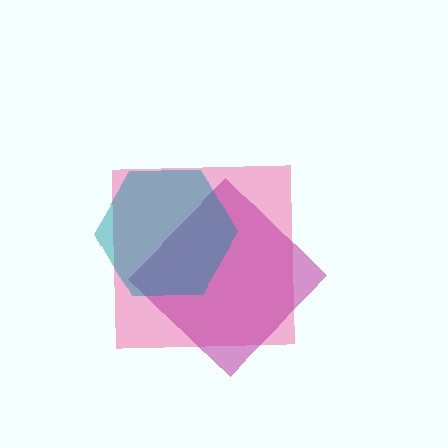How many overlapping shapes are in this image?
There are 3 overlapping shapes in the image.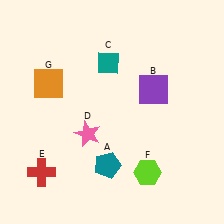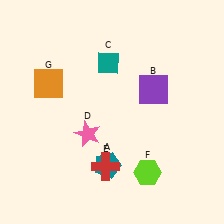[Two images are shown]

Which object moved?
The red cross (E) moved right.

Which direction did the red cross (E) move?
The red cross (E) moved right.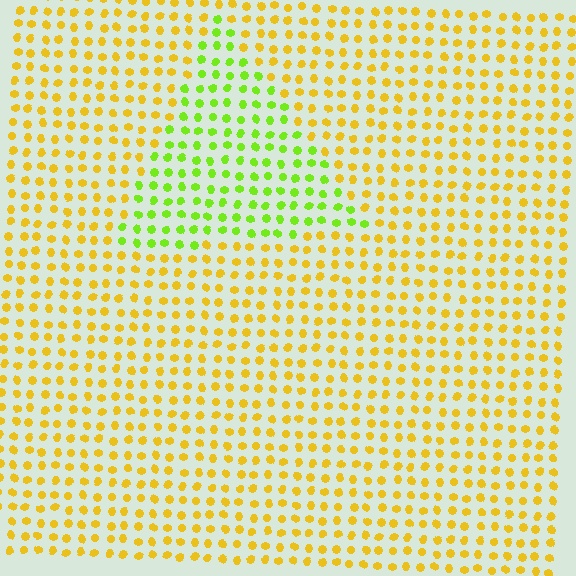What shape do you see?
I see a triangle.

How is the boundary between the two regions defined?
The boundary is defined purely by a slight shift in hue (about 47 degrees). Spacing, size, and orientation are identical on both sides.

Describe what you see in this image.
The image is filled with small yellow elements in a uniform arrangement. A triangle-shaped region is visible where the elements are tinted to a slightly different hue, forming a subtle color boundary.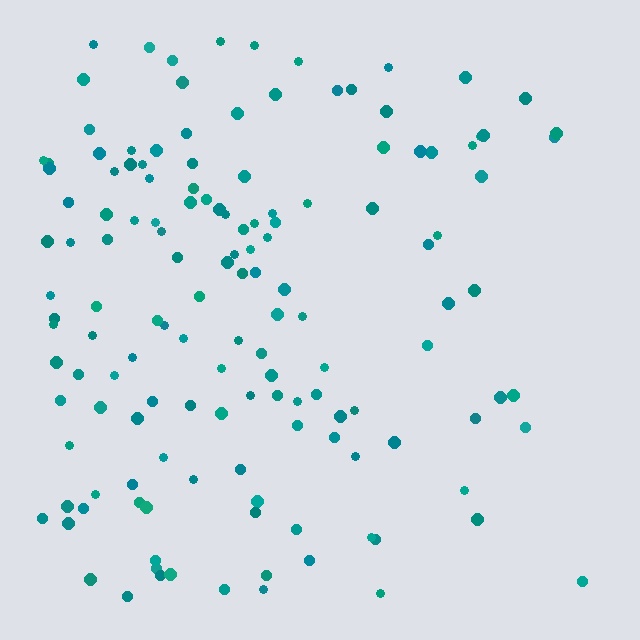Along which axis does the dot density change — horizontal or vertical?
Horizontal.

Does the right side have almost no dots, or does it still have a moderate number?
Still a moderate number, just noticeably fewer than the left.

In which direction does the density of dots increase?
From right to left, with the left side densest.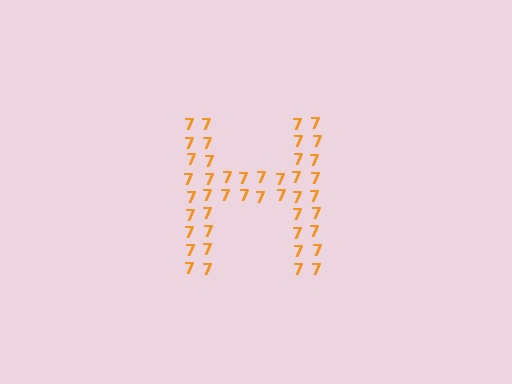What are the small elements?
The small elements are digit 7's.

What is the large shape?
The large shape is the letter H.